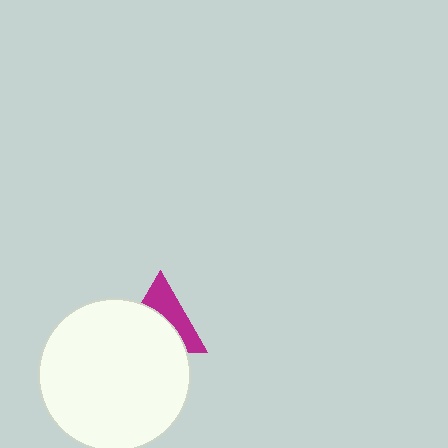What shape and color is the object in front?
The object in front is a white circle.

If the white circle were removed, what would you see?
You would see the complete magenta triangle.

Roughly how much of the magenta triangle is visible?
A small part of it is visible (roughly 43%).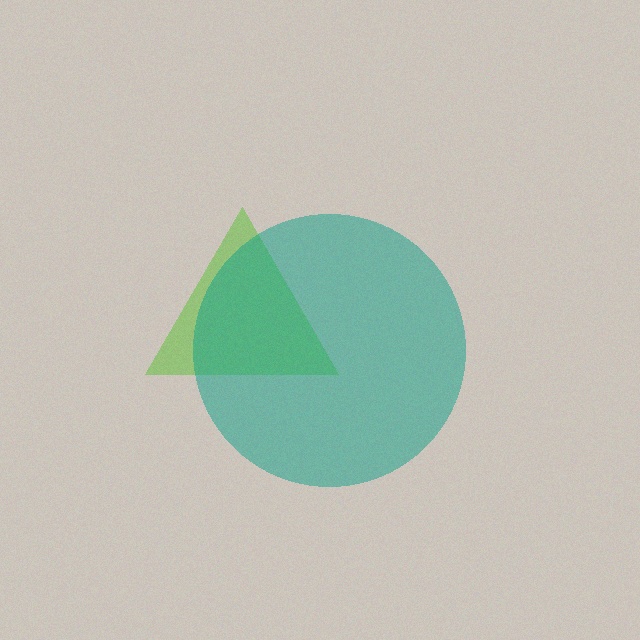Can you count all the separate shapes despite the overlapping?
Yes, there are 2 separate shapes.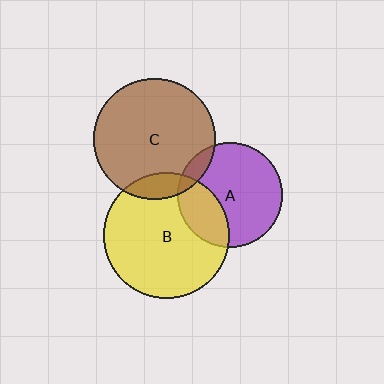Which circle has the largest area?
Circle B (yellow).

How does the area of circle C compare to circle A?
Approximately 1.4 times.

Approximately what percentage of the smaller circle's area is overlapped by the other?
Approximately 10%.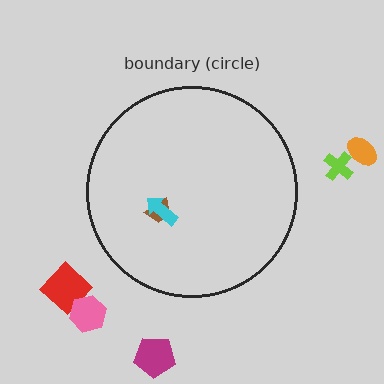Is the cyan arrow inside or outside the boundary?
Inside.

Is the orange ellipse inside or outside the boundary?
Outside.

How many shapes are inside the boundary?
2 inside, 5 outside.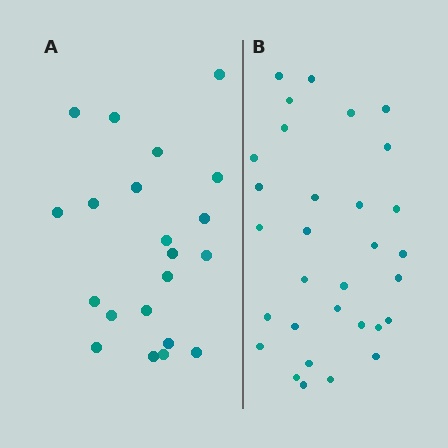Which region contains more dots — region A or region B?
Region B (the right region) has more dots.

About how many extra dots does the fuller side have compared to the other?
Region B has roughly 10 or so more dots than region A.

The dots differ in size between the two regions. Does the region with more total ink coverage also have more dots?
No. Region A has more total ink coverage because its dots are larger, but region B actually contains more individual dots. Total area can be misleading — the number of items is what matters here.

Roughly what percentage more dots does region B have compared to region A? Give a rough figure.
About 50% more.